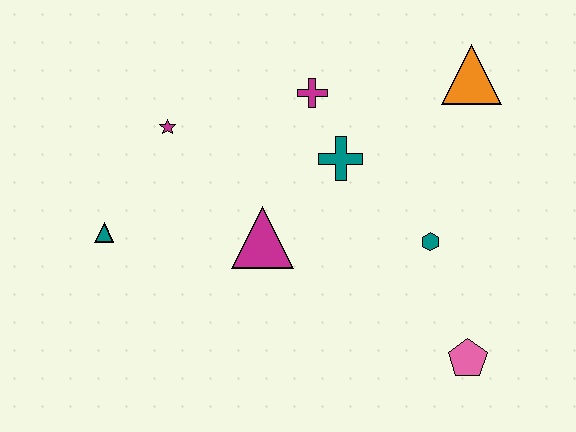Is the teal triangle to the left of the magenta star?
Yes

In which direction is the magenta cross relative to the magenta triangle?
The magenta cross is above the magenta triangle.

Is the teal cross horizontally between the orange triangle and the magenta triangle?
Yes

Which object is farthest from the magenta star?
The pink pentagon is farthest from the magenta star.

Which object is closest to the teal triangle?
The magenta star is closest to the teal triangle.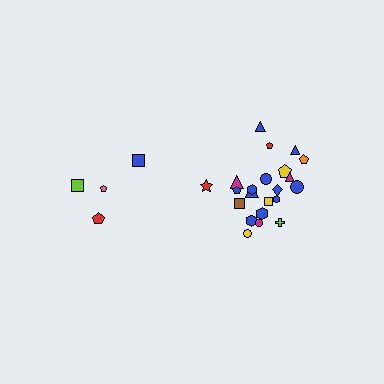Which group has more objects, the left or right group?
The right group.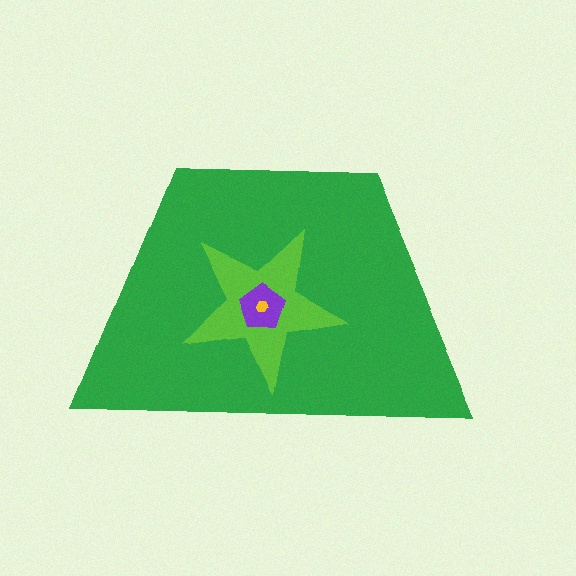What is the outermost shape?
The green trapezoid.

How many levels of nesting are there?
4.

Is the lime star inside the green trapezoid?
Yes.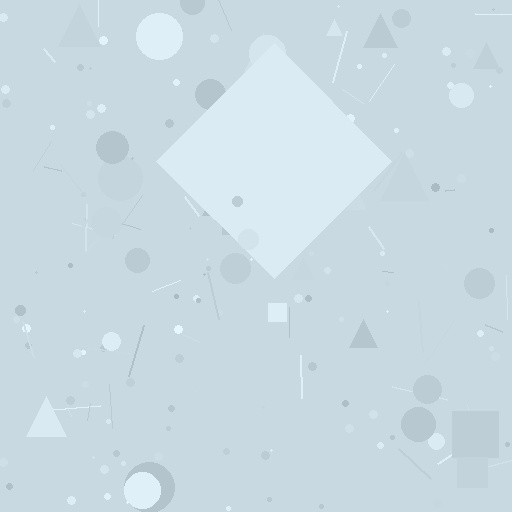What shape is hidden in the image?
A diamond is hidden in the image.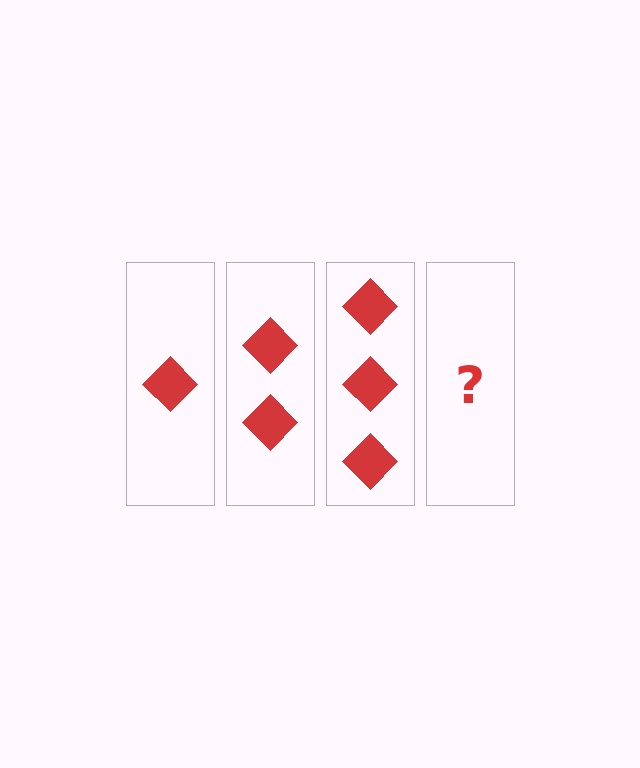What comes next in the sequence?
The next element should be 4 diamonds.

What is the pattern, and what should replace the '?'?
The pattern is that each step adds one more diamond. The '?' should be 4 diamonds.